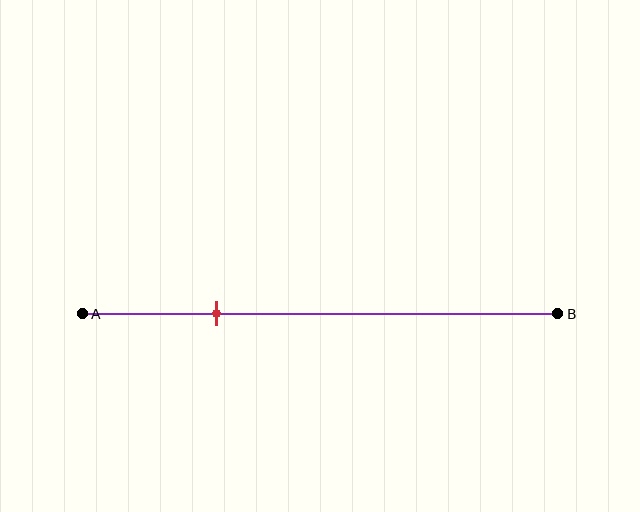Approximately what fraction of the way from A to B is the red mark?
The red mark is approximately 30% of the way from A to B.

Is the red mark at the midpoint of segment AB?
No, the mark is at about 30% from A, not at the 50% midpoint.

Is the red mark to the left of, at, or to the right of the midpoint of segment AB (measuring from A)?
The red mark is to the left of the midpoint of segment AB.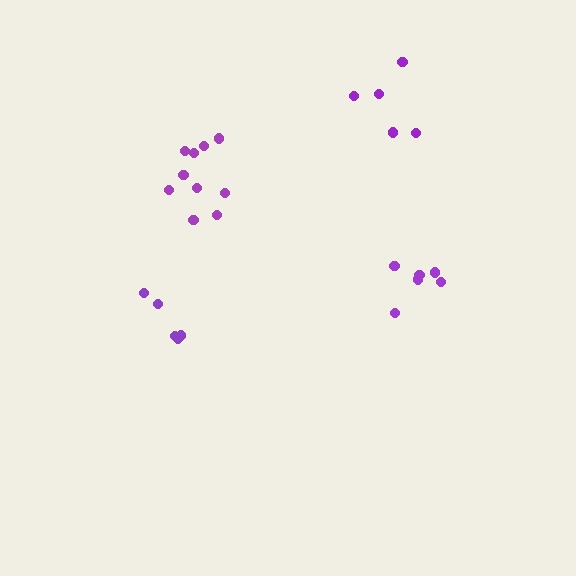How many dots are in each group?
Group 1: 6 dots, Group 2: 10 dots, Group 3: 5 dots, Group 4: 5 dots (26 total).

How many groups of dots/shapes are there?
There are 4 groups.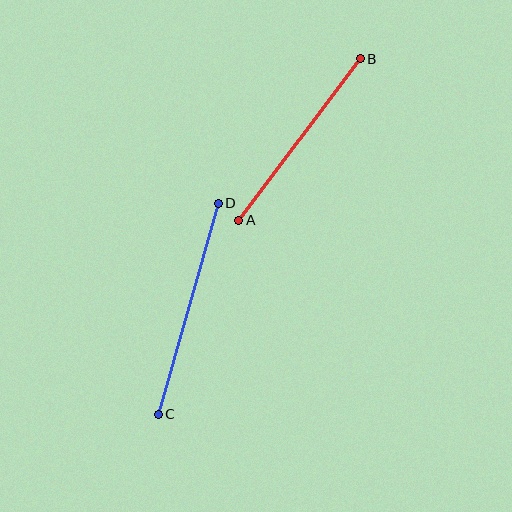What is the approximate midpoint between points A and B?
The midpoint is at approximately (300, 140) pixels.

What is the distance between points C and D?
The distance is approximately 219 pixels.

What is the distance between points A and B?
The distance is approximately 202 pixels.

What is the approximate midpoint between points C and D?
The midpoint is at approximately (188, 309) pixels.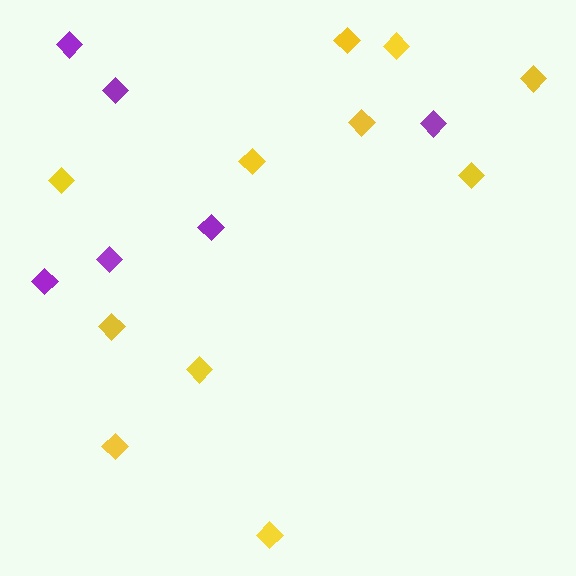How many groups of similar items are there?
There are 2 groups: one group of purple diamonds (6) and one group of yellow diamonds (11).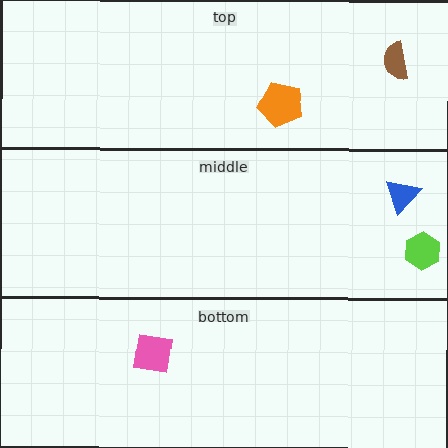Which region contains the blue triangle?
The middle region.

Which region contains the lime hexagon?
The middle region.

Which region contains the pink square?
The bottom region.